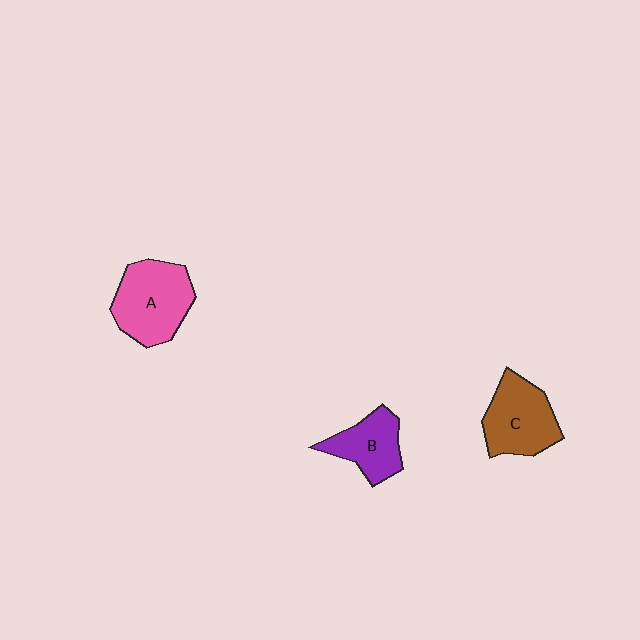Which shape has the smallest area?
Shape B (purple).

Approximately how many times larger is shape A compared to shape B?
Approximately 1.5 times.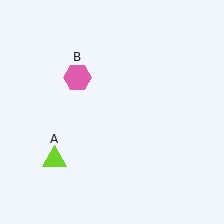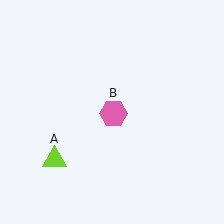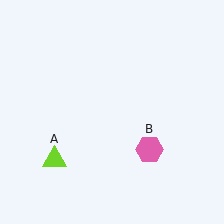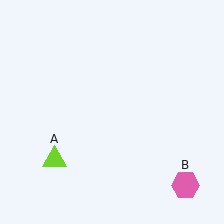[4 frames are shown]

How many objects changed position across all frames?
1 object changed position: pink hexagon (object B).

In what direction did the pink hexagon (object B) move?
The pink hexagon (object B) moved down and to the right.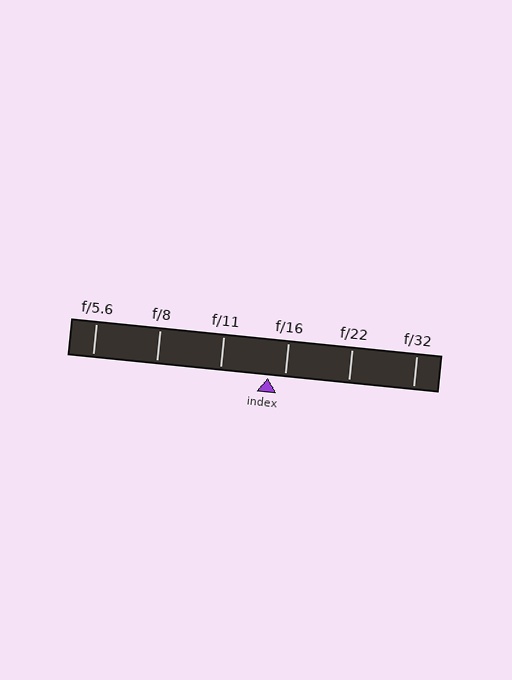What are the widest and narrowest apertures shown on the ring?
The widest aperture shown is f/5.6 and the narrowest is f/32.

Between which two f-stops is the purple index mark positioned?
The index mark is between f/11 and f/16.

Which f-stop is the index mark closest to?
The index mark is closest to f/16.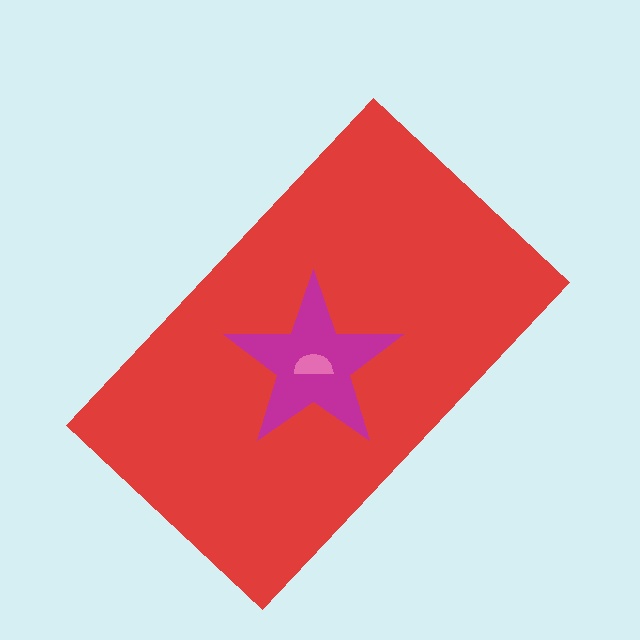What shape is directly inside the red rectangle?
The magenta star.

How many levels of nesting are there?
3.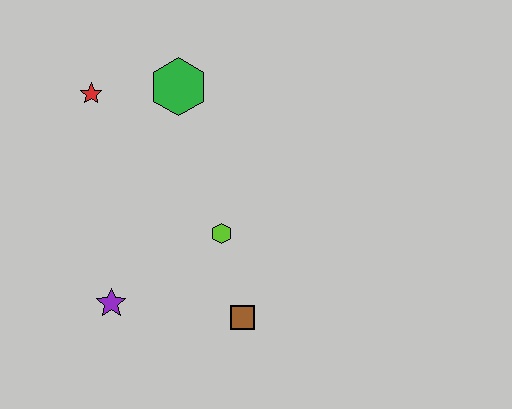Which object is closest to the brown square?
The lime hexagon is closest to the brown square.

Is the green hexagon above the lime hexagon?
Yes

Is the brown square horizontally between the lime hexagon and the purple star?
No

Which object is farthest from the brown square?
The red star is farthest from the brown square.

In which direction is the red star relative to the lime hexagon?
The red star is above the lime hexagon.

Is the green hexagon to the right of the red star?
Yes